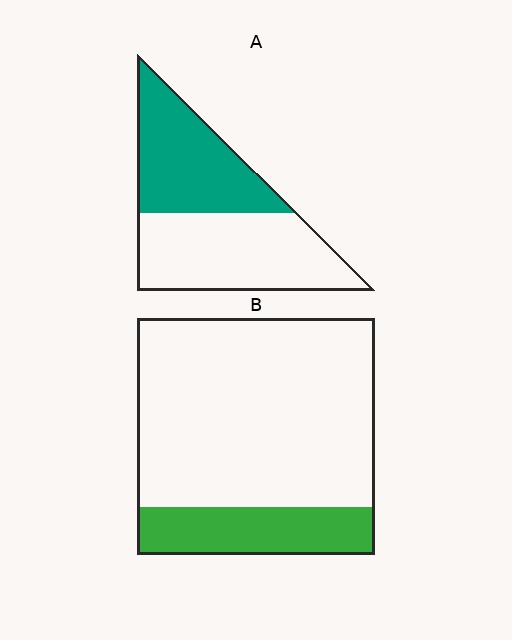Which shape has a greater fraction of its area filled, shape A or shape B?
Shape A.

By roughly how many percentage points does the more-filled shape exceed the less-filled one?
By roughly 25 percentage points (A over B).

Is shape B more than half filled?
No.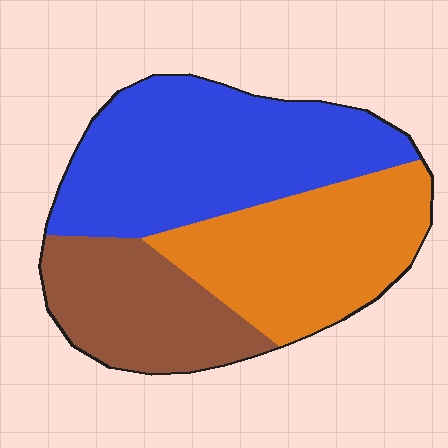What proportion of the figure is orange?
Orange covers about 35% of the figure.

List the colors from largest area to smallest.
From largest to smallest: blue, orange, brown.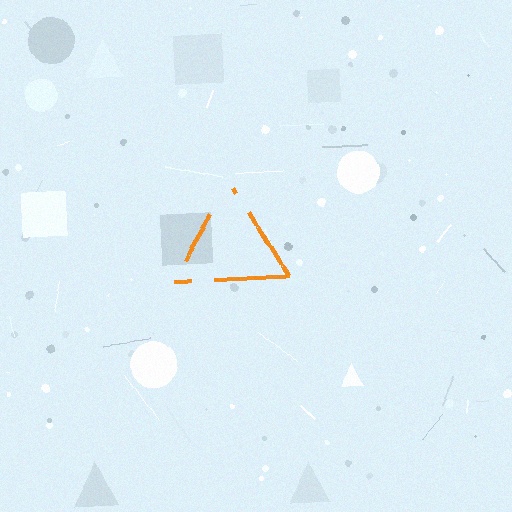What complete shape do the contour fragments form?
The contour fragments form a triangle.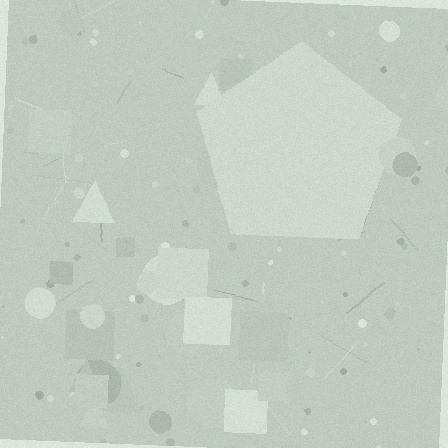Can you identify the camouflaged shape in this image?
The camouflaged shape is a pentagon.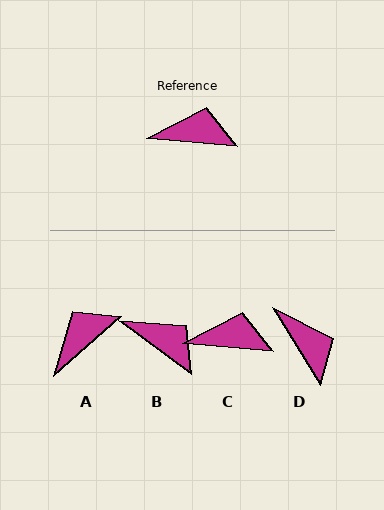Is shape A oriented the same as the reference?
No, it is off by about 46 degrees.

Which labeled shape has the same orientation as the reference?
C.